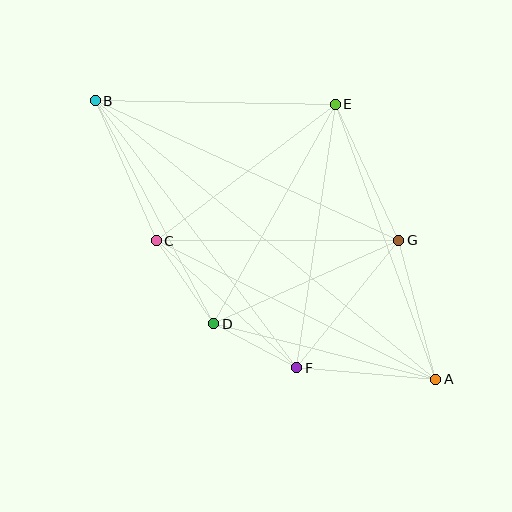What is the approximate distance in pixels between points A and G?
The distance between A and G is approximately 144 pixels.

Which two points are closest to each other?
Points D and F are closest to each other.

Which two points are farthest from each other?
Points A and B are farthest from each other.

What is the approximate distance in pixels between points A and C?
The distance between A and C is approximately 312 pixels.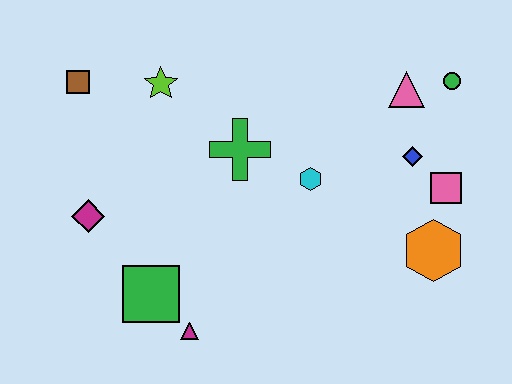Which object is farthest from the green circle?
The magenta diamond is farthest from the green circle.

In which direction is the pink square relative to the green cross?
The pink square is to the right of the green cross.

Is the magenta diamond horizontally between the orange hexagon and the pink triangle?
No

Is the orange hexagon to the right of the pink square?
No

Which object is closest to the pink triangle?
The green circle is closest to the pink triangle.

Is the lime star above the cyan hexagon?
Yes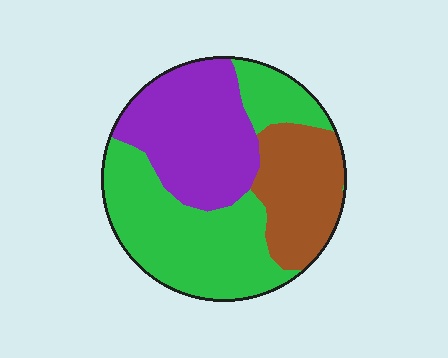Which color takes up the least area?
Brown, at roughly 25%.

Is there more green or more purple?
Green.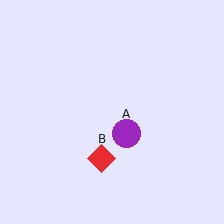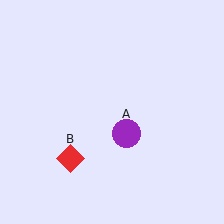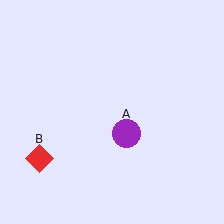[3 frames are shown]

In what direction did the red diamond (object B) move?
The red diamond (object B) moved left.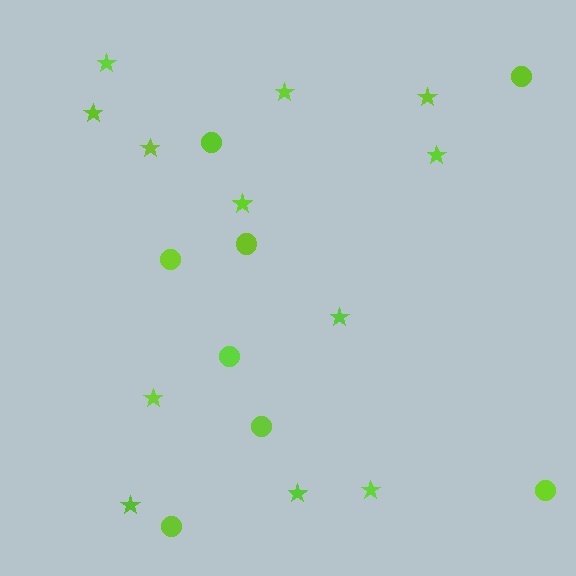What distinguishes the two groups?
There are 2 groups: one group of stars (12) and one group of circles (8).